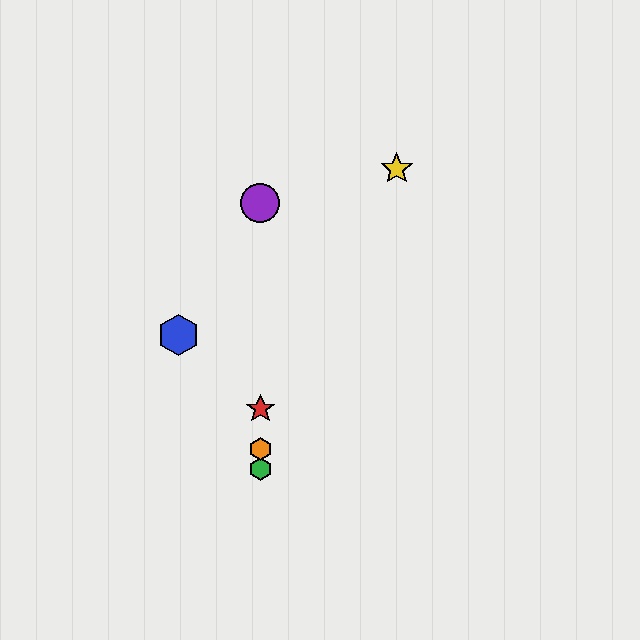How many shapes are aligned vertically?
4 shapes (the red star, the green hexagon, the purple circle, the orange hexagon) are aligned vertically.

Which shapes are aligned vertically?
The red star, the green hexagon, the purple circle, the orange hexagon are aligned vertically.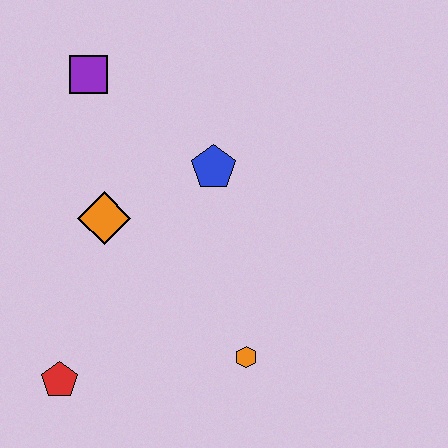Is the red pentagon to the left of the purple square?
Yes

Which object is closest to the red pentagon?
The orange diamond is closest to the red pentagon.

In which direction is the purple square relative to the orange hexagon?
The purple square is above the orange hexagon.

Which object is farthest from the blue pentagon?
The red pentagon is farthest from the blue pentagon.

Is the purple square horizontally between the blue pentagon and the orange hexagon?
No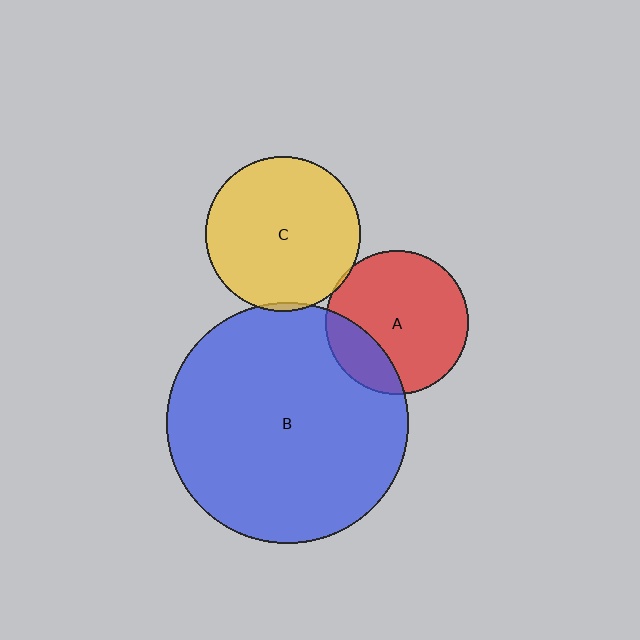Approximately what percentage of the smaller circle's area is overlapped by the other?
Approximately 5%.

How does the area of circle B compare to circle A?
Approximately 2.8 times.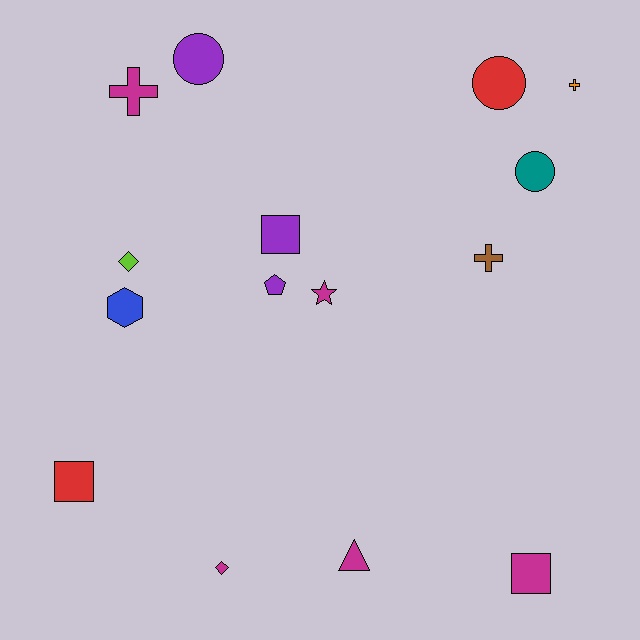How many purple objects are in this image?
There are 3 purple objects.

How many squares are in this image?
There are 3 squares.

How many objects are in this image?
There are 15 objects.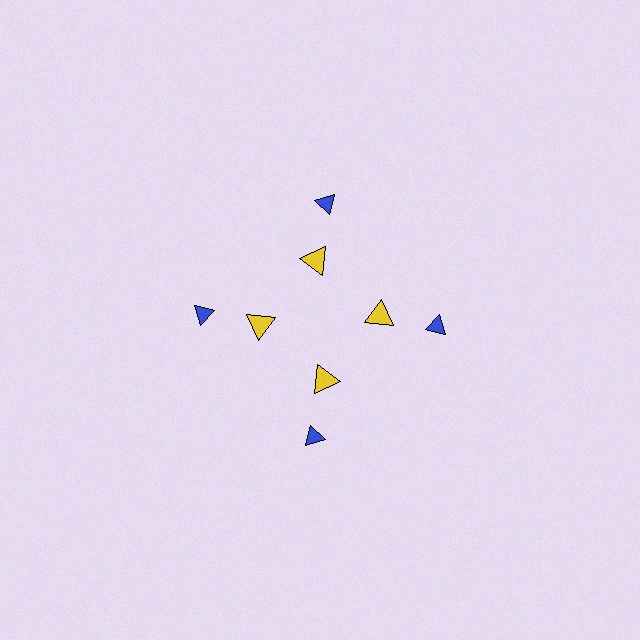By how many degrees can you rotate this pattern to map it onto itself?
The pattern maps onto itself every 90 degrees of rotation.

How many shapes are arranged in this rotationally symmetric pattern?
There are 8 shapes, arranged in 4 groups of 2.